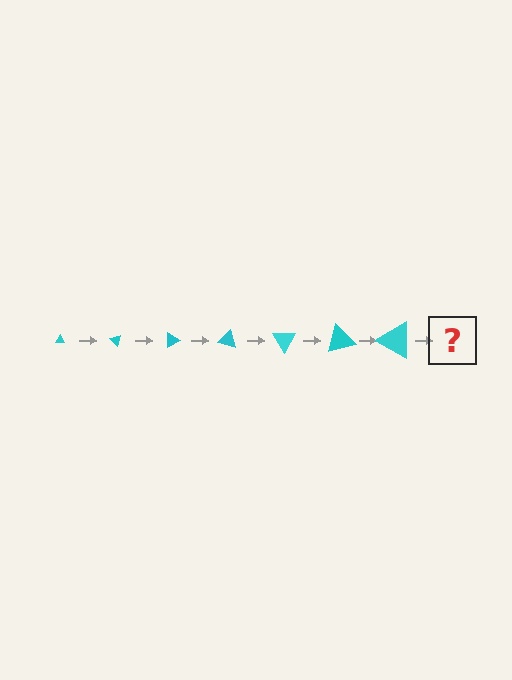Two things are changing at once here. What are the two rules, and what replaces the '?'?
The two rules are that the triangle grows larger each step and it rotates 45 degrees each step. The '?' should be a triangle, larger than the previous one and rotated 315 degrees from the start.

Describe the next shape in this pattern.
It should be a triangle, larger than the previous one and rotated 315 degrees from the start.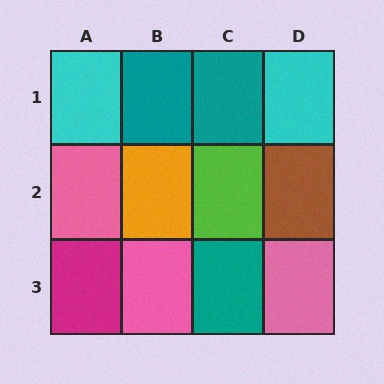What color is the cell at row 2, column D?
Brown.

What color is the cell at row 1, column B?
Teal.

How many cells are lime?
1 cell is lime.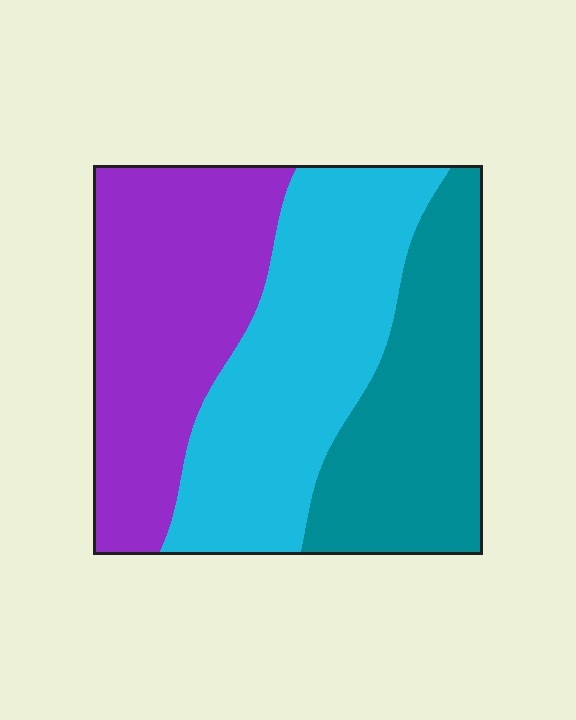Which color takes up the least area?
Teal, at roughly 30%.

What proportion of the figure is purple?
Purple covers about 35% of the figure.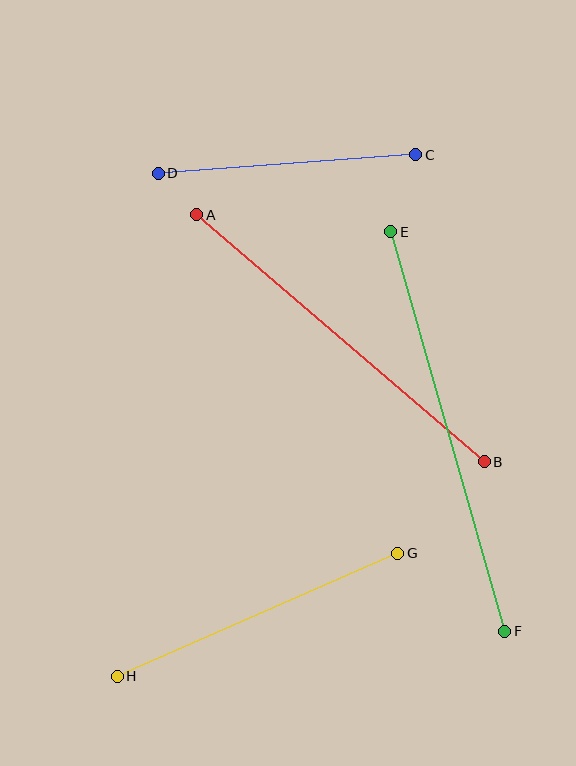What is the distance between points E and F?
The distance is approximately 416 pixels.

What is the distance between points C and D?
The distance is approximately 258 pixels.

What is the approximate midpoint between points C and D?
The midpoint is at approximately (287, 164) pixels.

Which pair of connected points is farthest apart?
Points E and F are farthest apart.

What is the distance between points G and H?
The distance is approximately 306 pixels.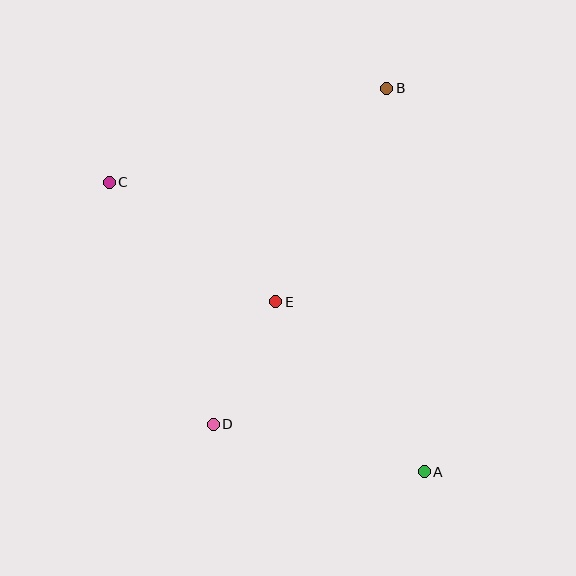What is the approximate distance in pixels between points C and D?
The distance between C and D is approximately 263 pixels.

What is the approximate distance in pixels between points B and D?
The distance between B and D is approximately 378 pixels.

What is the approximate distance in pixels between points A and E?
The distance between A and E is approximately 226 pixels.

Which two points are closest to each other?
Points D and E are closest to each other.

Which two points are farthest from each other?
Points A and C are farthest from each other.